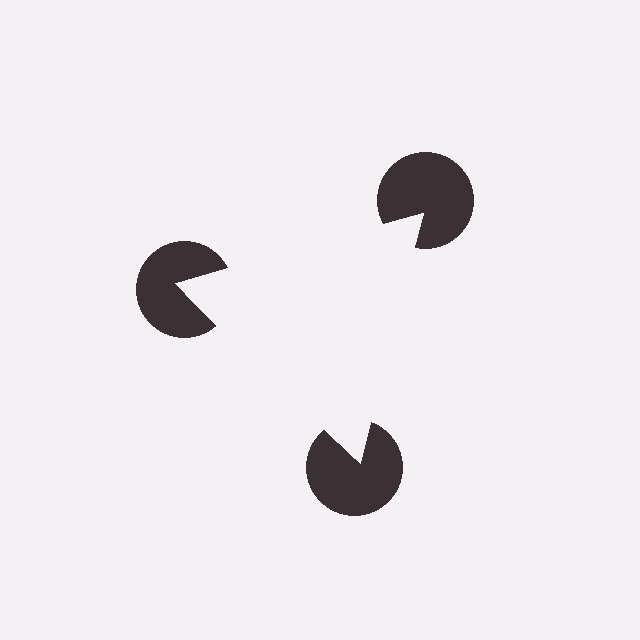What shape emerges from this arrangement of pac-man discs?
An illusory triangle — its edges are inferred from the aligned wedge cuts in the pac-man discs, not physically drawn.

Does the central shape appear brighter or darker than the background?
It typically appears slightly brighter than the background, even though no actual brightness change is drawn.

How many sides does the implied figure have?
3 sides.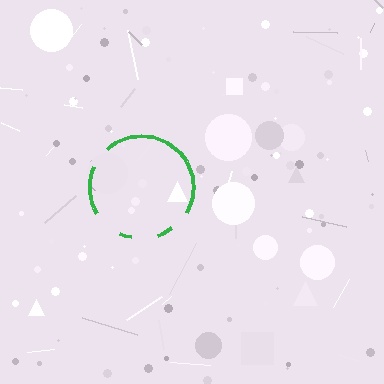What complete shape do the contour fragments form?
The contour fragments form a circle.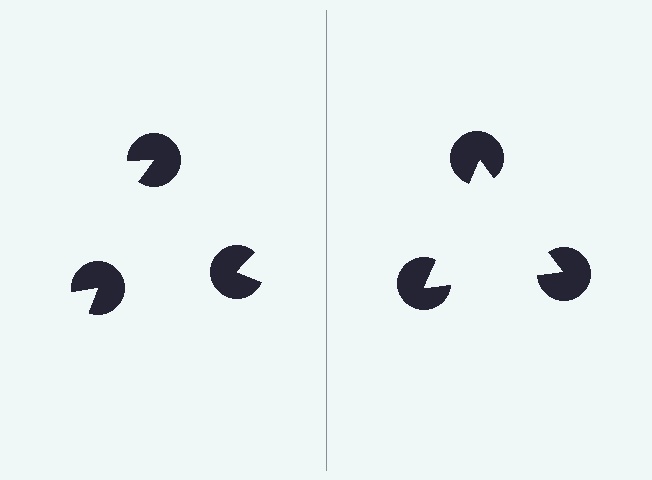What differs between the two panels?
The pac-man discs are positioned identically on both sides; only the wedge orientations differ. On the right they align to a triangle; on the left they are misaligned.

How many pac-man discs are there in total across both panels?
6 — 3 on each side.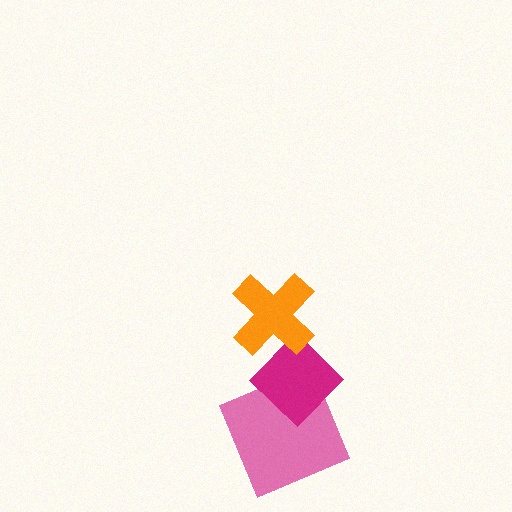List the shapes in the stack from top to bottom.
From top to bottom: the orange cross, the magenta diamond, the pink square.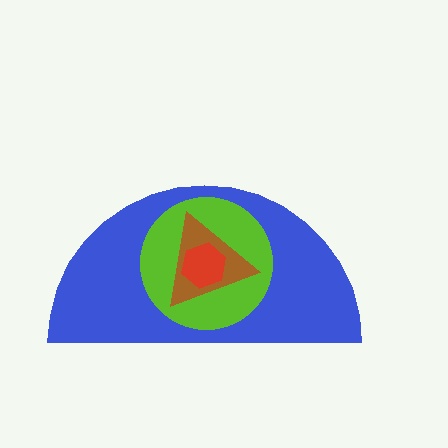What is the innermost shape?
The red hexagon.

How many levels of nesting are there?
4.